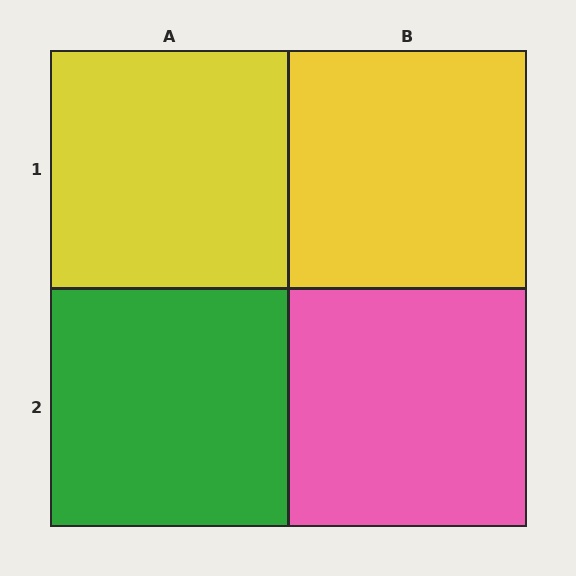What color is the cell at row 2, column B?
Pink.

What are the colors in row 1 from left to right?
Yellow, yellow.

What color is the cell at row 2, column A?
Green.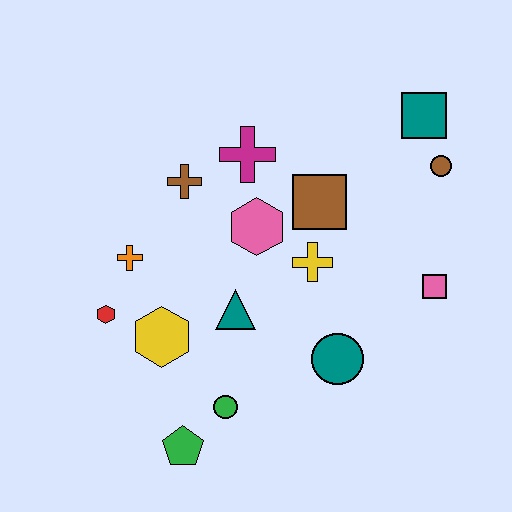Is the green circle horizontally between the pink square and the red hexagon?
Yes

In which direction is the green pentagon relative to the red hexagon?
The green pentagon is below the red hexagon.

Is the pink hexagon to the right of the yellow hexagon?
Yes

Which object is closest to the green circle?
The green pentagon is closest to the green circle.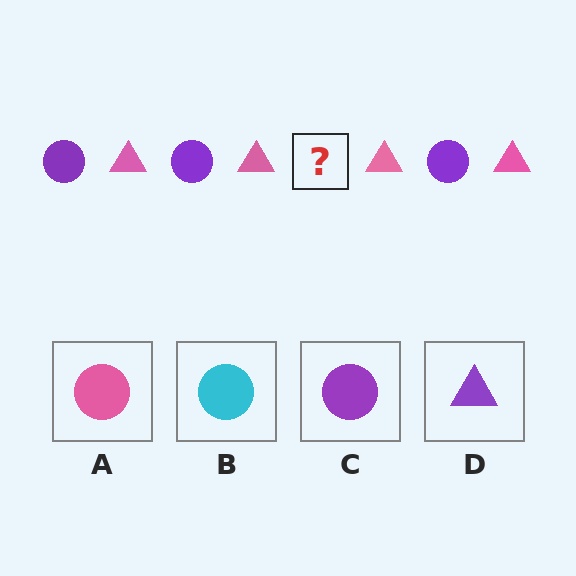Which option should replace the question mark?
Option C.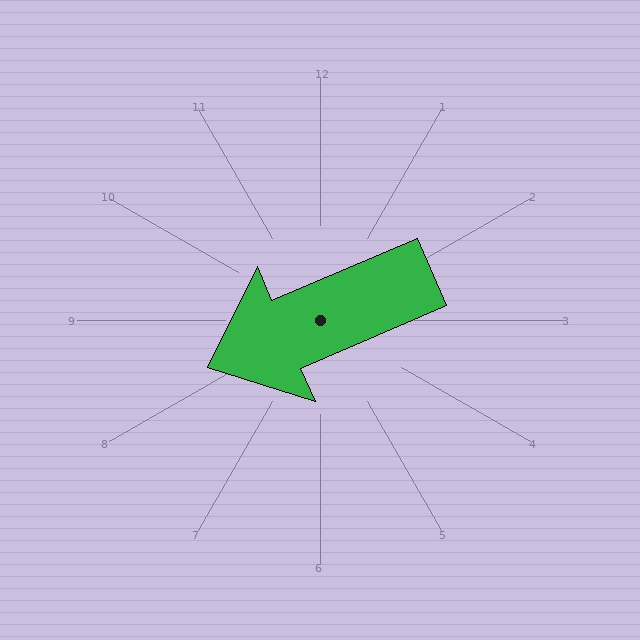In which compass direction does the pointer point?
Southwest.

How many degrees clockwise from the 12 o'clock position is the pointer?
Approximately 247 degrees.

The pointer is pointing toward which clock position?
Roughly 8 o'clock.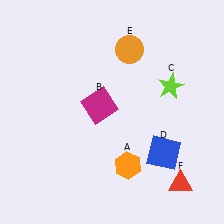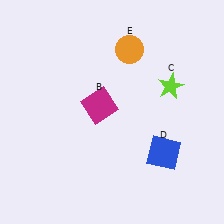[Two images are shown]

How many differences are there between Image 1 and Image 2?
There are 2 differences between the two images.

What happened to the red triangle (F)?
The red triangle (F) was removed in Image 2. It was in the bottom-right area of Image 1.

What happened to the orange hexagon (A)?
The orange hexagon (A) was removed in Image 2. It was in the bottom-right area of Image 1.